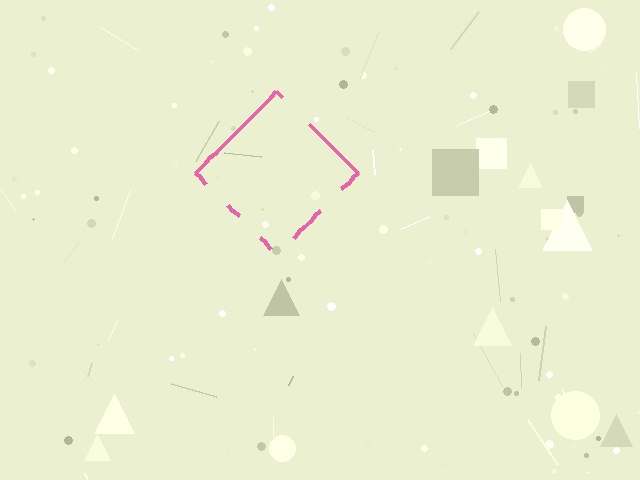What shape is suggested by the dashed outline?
The dashed outline suggests a diamond.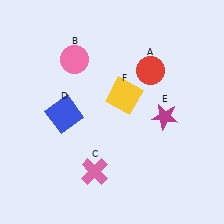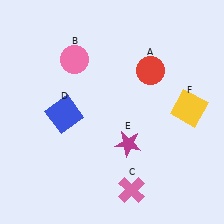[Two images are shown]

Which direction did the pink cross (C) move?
The pink cross (C) moved right.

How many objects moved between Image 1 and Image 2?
3 objects moved between the two images.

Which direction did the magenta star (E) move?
The magenta star (E) moved left.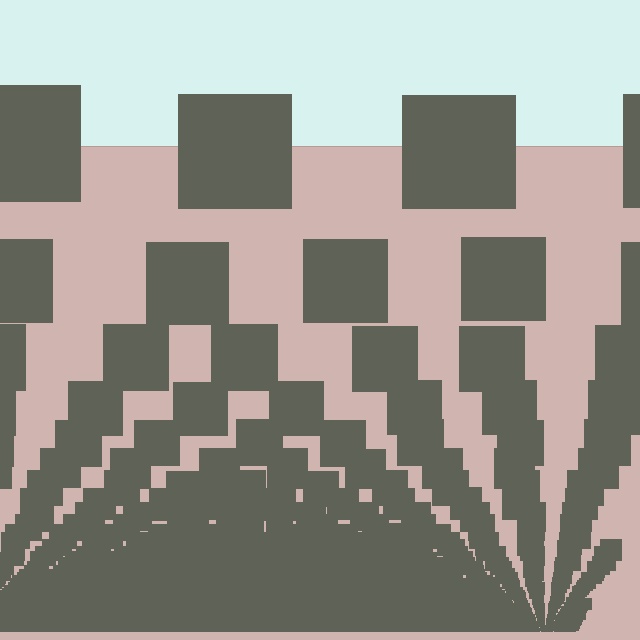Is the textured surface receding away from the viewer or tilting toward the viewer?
The surface appears to tilt toward the viewer. Texture elements get larger and sparser toward the top.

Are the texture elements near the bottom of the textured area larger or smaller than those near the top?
Smaller. The gradient is inverted — elements near the bottom are smaller and denser.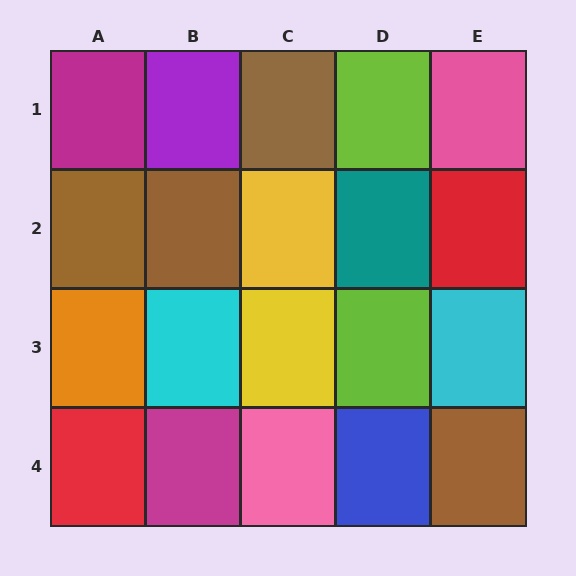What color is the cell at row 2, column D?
Teal.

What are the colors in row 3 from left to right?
Orange, cyan, yellow, lime, cyan.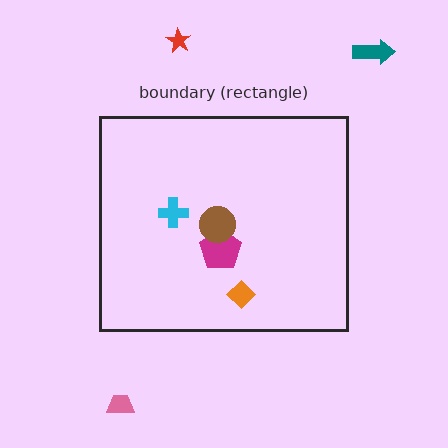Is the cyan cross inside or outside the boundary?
Inside.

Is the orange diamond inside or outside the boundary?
Inside.